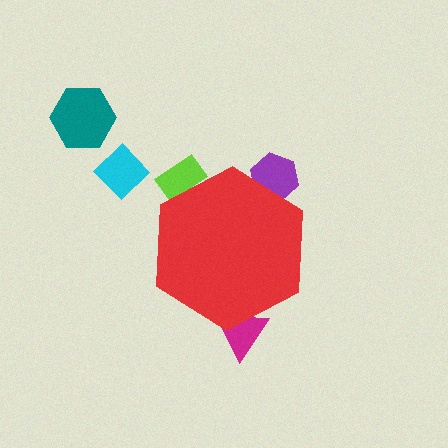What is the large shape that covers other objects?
A red hexagon.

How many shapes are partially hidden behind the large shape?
3 shapes are partially hidden.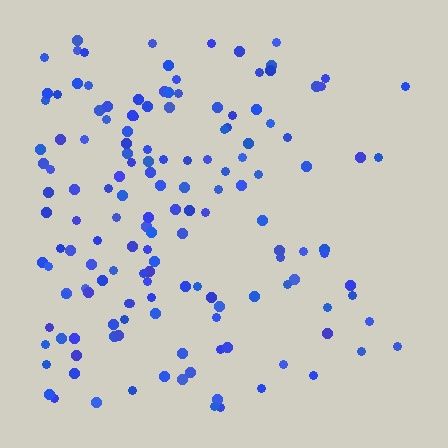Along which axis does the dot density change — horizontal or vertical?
Horizontal.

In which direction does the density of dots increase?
From right to left, with the left side densest.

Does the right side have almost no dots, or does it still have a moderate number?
Still a moderate number, just noticeably fewer than the left.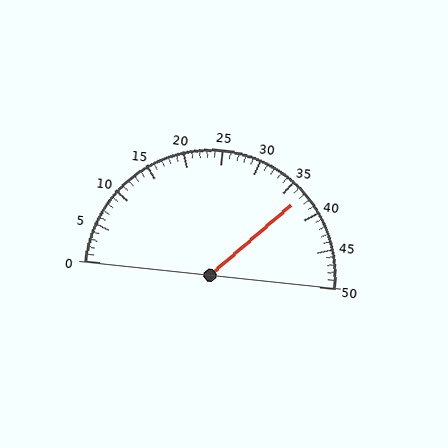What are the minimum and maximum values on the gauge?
The gauge ranges from 0 to 50.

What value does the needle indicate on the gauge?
The needle indicates approximately 37.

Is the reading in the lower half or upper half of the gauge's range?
The reading is in the upper half of the range (0 to 50).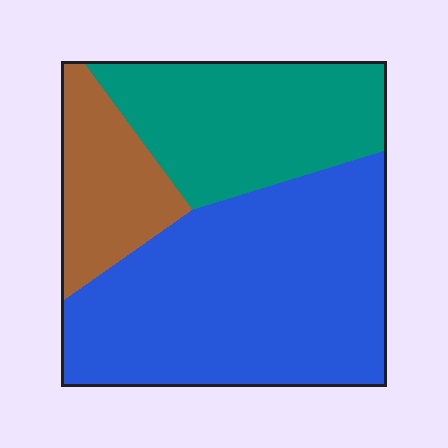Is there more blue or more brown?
Blue.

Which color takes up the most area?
Blue, at roughly 55%.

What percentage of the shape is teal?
Teal covers about 30% of the shape.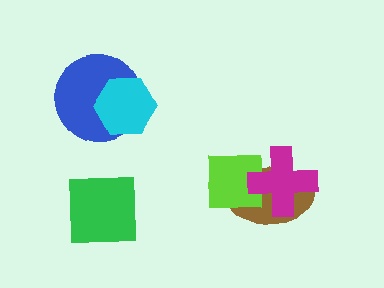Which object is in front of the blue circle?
The cyan hexagon is in front of the blue circle.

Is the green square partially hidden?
No, no other shape covers it.